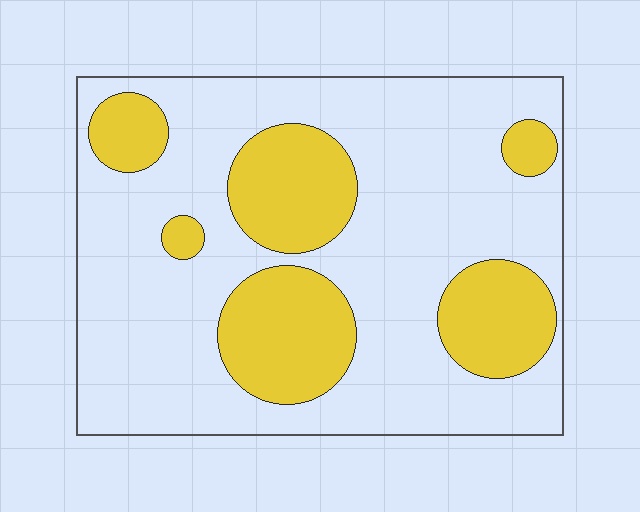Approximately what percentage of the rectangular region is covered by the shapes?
Approximately 30%.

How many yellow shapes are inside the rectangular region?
6.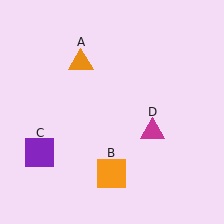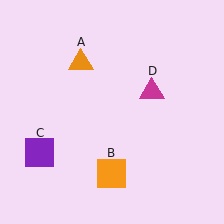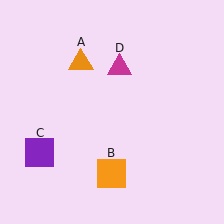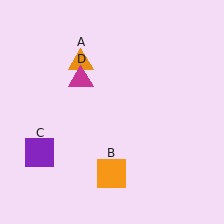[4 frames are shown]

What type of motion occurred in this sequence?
The magenta triangle (object D) rotated counterclockwise around the center of the scene.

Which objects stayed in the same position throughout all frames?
Orange triangle (object A) and orange square (object B) and purple square (object C) remained stationary.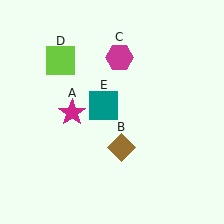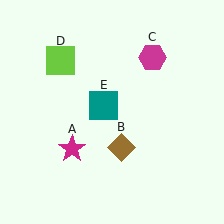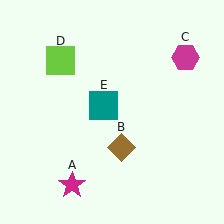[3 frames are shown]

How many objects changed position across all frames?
2 objects changed position: magenta star (object A), magenta hexagon (object C).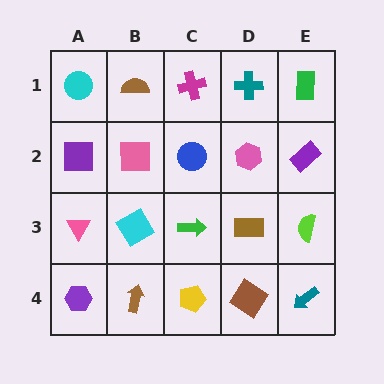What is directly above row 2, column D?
A teal cross.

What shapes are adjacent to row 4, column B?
A cyan diamond (row 3, column B), a purple hexagon (row 4, column A), a yellow pentagon (row 4, column C).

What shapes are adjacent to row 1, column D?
A pink hexagon (row 2, column D), a magenta cross (row 1, column C), a green rectangle (row 1, column E).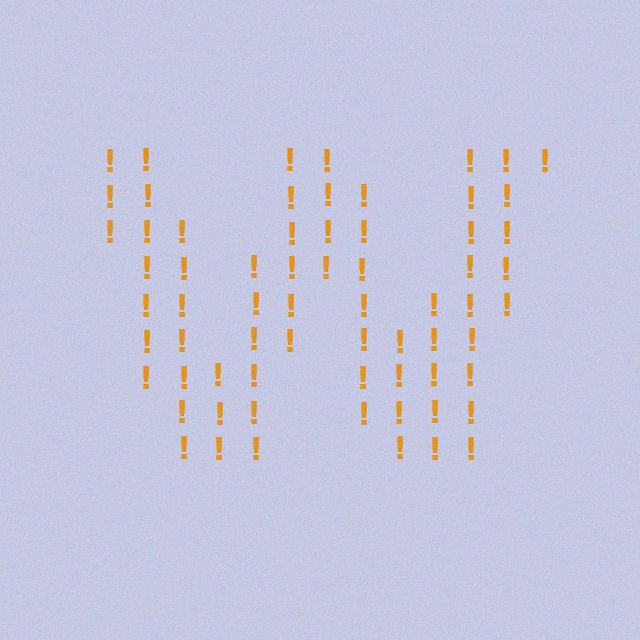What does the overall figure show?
The overall figure shows the letter W.